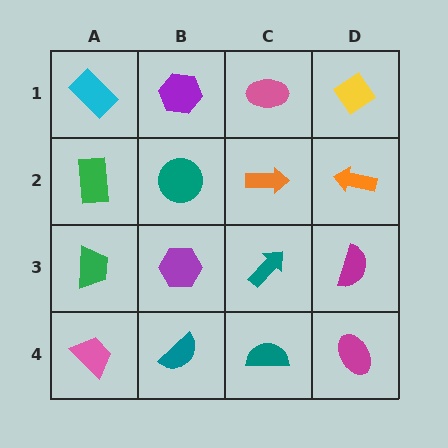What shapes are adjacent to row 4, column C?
A teal arrow (row 3, column C), a teal semicircle (row 4, column B), a magenta ellipse (row 4, column D).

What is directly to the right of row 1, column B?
A pink ellipse.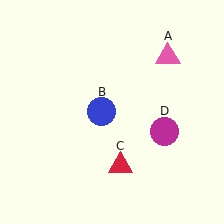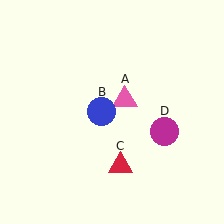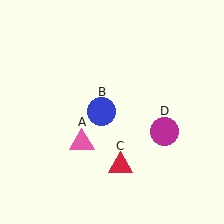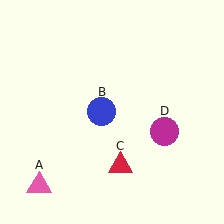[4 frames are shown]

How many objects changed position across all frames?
1 object changed position: pink triangle (object A).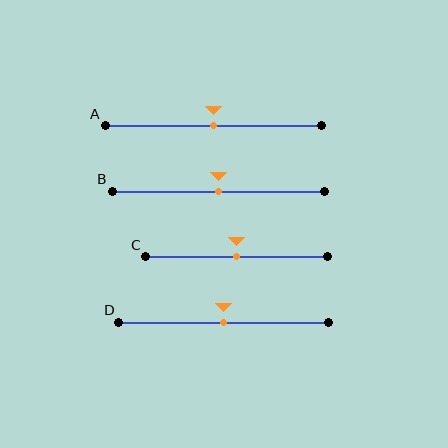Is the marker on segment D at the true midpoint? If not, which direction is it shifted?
Yes, the marker on segment D is at the true midpoint.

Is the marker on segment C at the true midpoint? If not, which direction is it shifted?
Yes, the marker on segment C is at the true midpoint.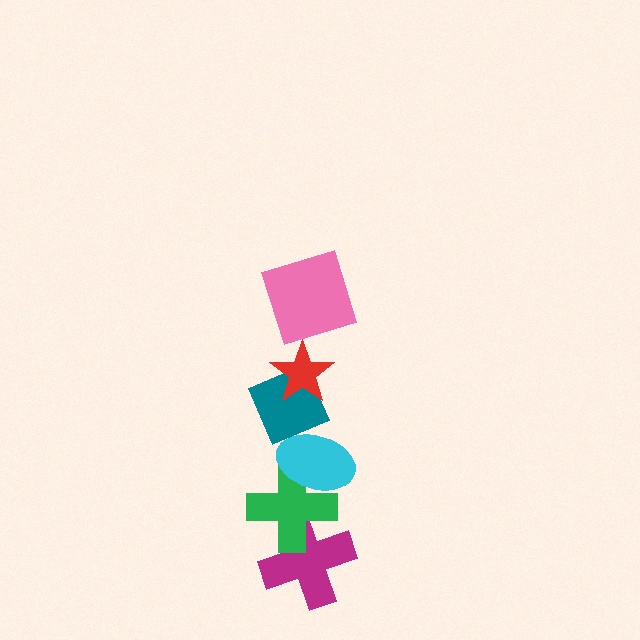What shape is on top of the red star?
The pink square is on top of the red star.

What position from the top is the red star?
The red star is 2nd from the top.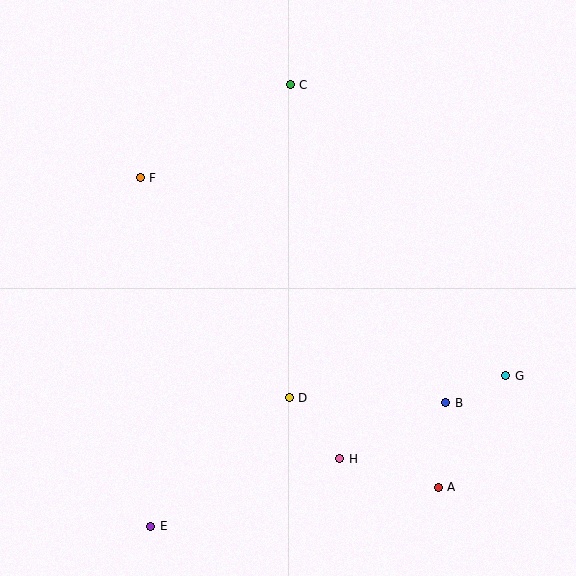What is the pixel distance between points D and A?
The distance between D and A is 174 pixels.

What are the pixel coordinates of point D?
Point D is at (289, 398).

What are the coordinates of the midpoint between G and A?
The midpoint between G and A is at (472, 432).